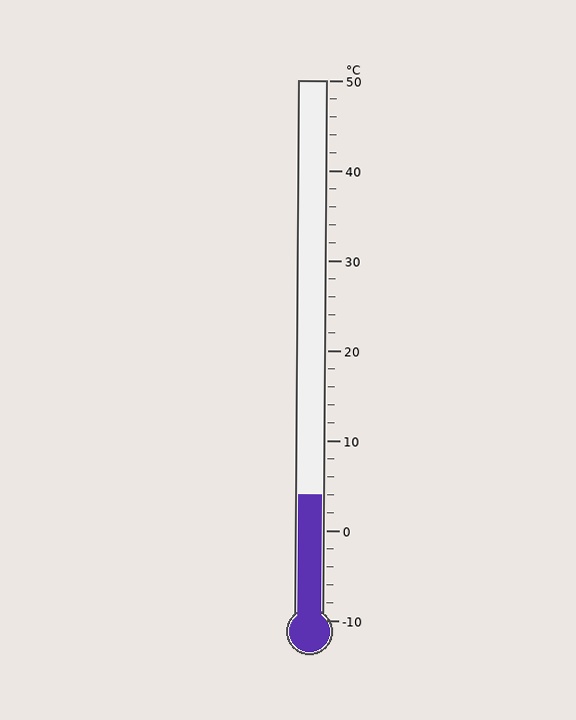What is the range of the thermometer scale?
The thermometer scale ranges from -10°C to 50°C.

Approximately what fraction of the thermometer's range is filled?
The thermometer is filled to approximately 25% of its range.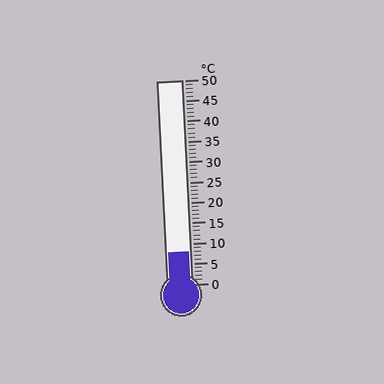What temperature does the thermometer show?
The thermometer shows approximately 8°C.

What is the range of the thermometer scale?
The thermometer scale ranges from 0°C to 50°C.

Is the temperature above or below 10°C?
The temperature is below 10°C.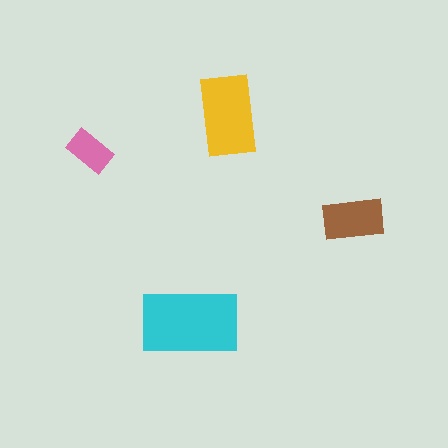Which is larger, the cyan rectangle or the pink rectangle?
The cyan one.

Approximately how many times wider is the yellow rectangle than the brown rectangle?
About 1.5 times wider.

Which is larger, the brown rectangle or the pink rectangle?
The brown one.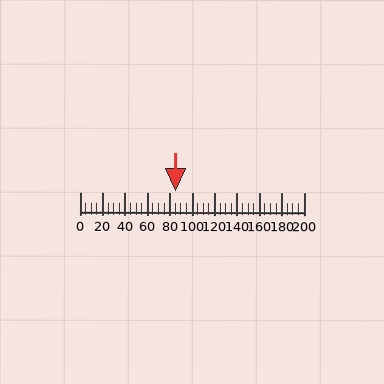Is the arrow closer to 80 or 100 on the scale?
The arrow is closer to 80.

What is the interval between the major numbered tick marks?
The major tick marks are spaced 20 units apart.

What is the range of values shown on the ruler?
The ruler shows values from 0 to 200.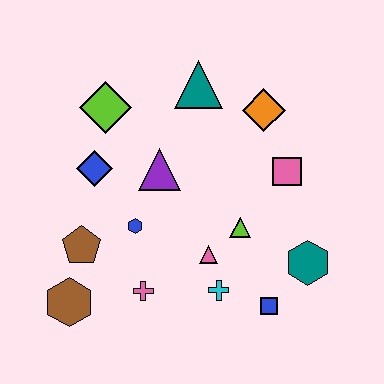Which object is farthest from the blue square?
The lime diamond is farthest from the blue square.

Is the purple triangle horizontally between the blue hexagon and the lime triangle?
Yes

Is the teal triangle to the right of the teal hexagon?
No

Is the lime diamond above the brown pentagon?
Yes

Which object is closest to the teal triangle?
The orange diamond is closest to the teal triangle.